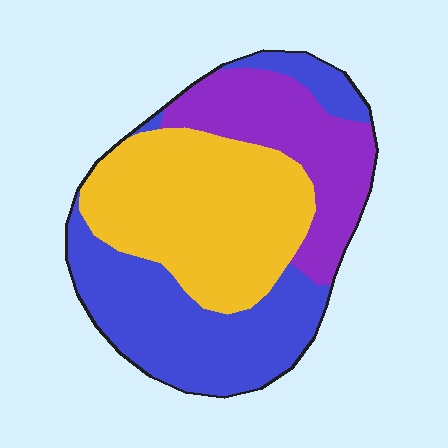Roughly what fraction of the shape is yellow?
Yellow covers about 40% of the shape.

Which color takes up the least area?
Purple, at roughly 25%.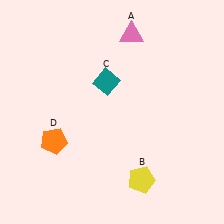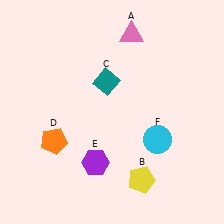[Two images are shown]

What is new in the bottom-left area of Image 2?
A purple hexagon (E) was added in the bottom-left area of Image 2.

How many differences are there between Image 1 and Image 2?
There are 2 differences between the two images.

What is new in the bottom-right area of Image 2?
A cyan circle (F) was added in the bottom-right area of Image 2.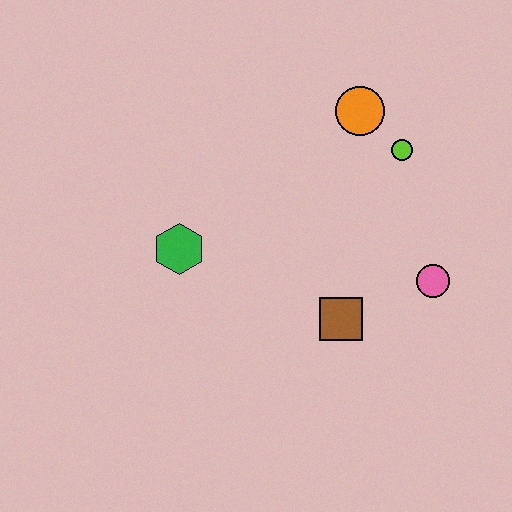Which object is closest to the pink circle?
The brown square is closest to the pink circle.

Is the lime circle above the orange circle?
No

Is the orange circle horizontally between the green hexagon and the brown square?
No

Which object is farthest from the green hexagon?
The pink circle is farthest from the green hexagon.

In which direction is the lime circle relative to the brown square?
The lime circle is above the brown square.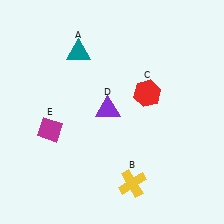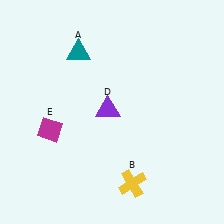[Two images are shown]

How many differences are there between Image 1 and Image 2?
There is 1 difference between the two images.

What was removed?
The red hexagon (C) was removed in Image 2.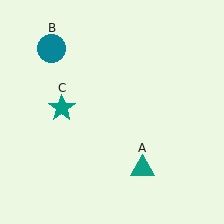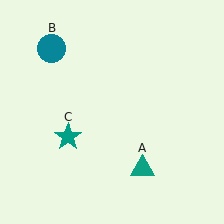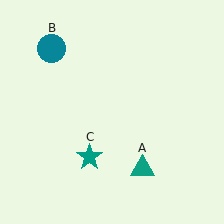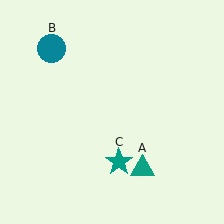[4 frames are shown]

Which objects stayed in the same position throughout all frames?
Teal triangle (object A) and teal circle (object B) remained stationary.